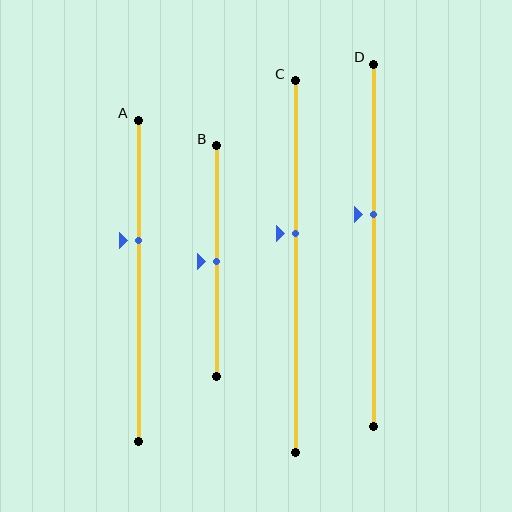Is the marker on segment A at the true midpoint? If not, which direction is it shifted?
No, the marker on segment A is shifted upward by about 12% of the segment length.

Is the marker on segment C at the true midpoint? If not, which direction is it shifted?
No, the marker on segment C is shifted upward by about 9% of the segment length.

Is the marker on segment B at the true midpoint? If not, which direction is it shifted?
Yes, the marker on segment B is at the true midpoint.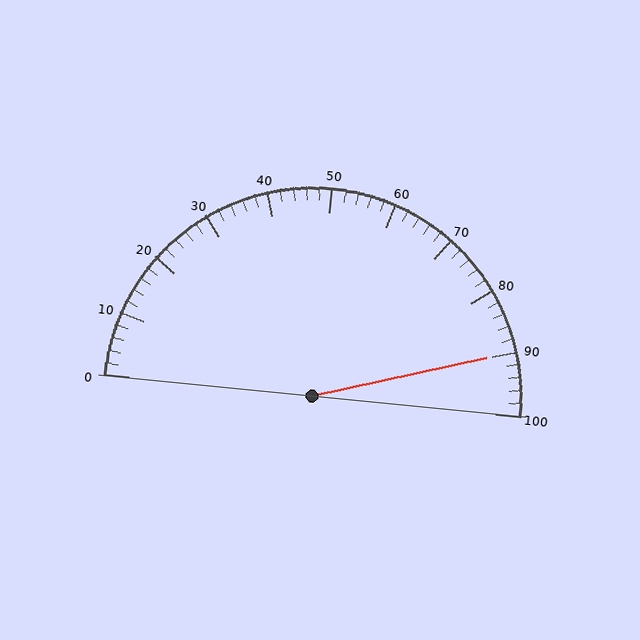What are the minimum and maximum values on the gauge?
The gauge ranges from 0 to 100.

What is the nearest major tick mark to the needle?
The nearest major tick mark is 90.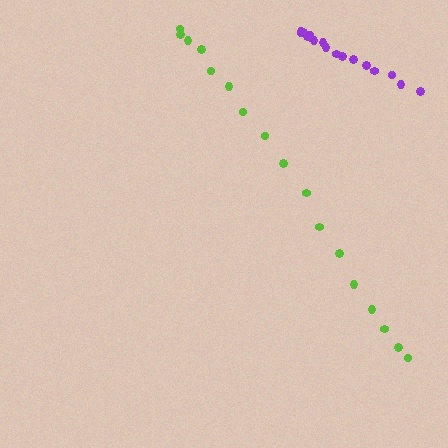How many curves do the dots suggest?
There are 2 distinct paths.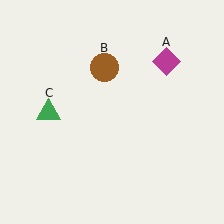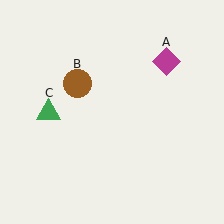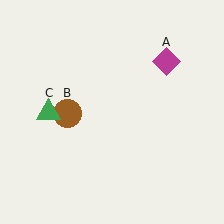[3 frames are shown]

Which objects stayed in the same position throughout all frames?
Magenta diamond (object A) and green triangle (object C) remained stationary.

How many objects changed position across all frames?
1 object changed position: brown circle (object B).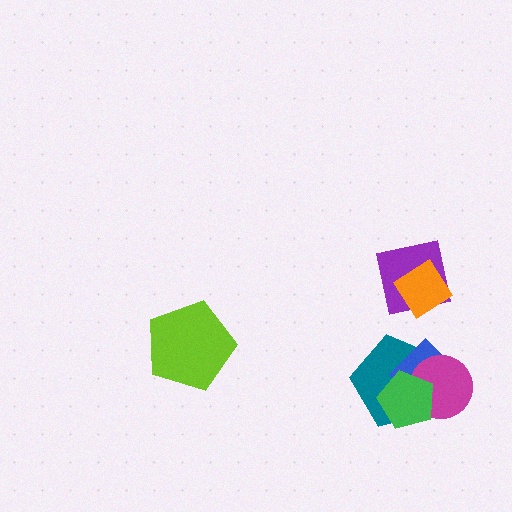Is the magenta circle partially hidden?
Yes, it is partially covered by another shape.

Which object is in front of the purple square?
The orange diamond is in front of the purple square.